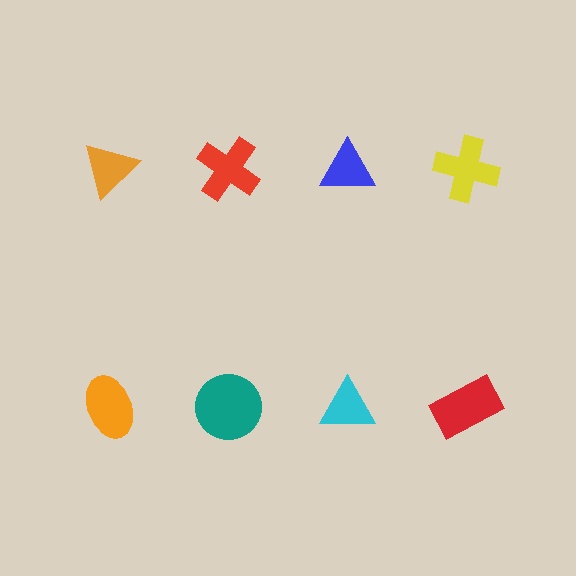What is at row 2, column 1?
An orange ellipse.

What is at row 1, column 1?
An orange triangle.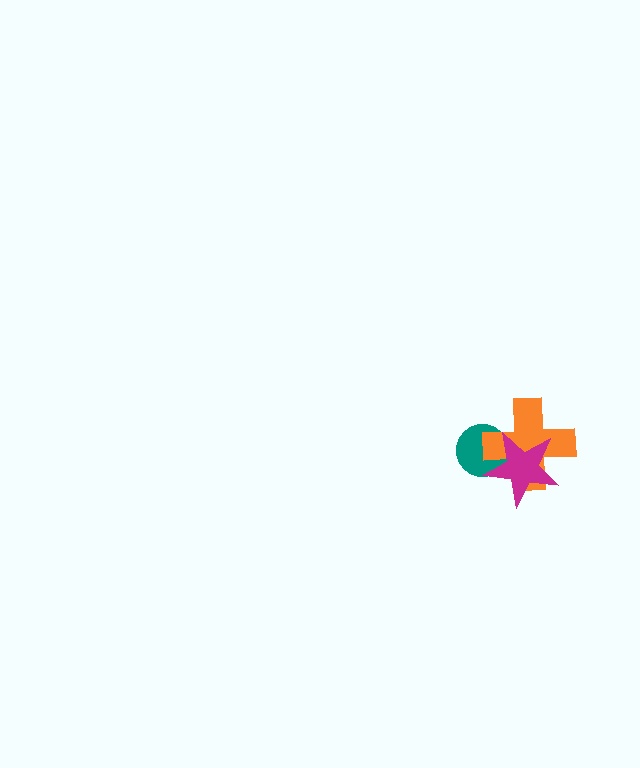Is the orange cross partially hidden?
Yes, it is partially covered by another shape.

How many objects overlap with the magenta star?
2 objects overlap with the magenta star.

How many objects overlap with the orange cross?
2 objects overlap with the orange cross.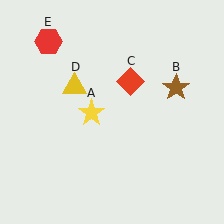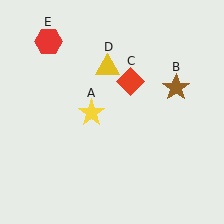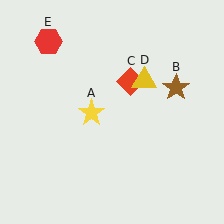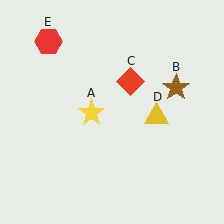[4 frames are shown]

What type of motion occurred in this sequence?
The yellow triangle (object D) rotated clockwise around the center of the scene.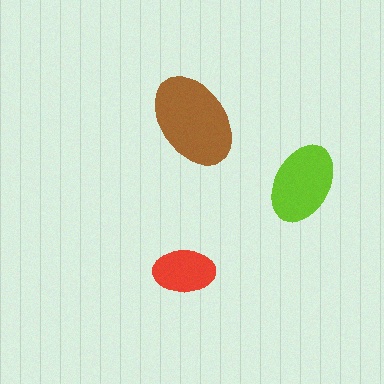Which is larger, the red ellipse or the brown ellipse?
The brown one.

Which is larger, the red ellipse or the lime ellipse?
The lime one.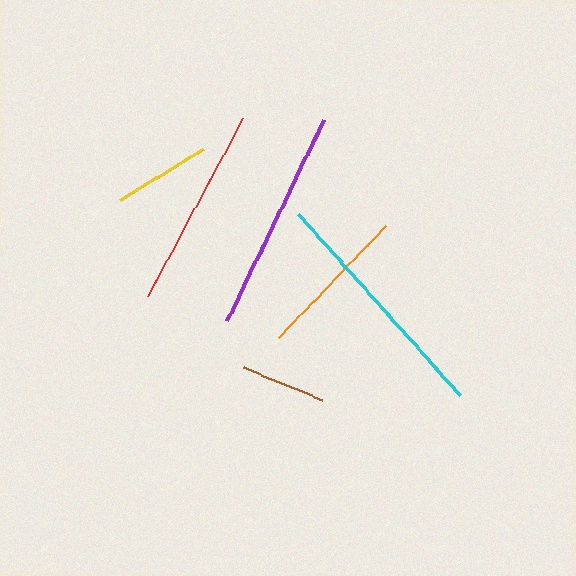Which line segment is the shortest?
The brown line is the shortest at approximately 85 pixels.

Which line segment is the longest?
The cyan line is the longest at approximately 243 pixels.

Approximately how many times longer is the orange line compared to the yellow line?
The orange line is approximately 1.6 times the length of the yellow line.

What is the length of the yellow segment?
The yellow segment is approximately 97 pixels long.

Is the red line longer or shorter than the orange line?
The red line is longer than the orange line.